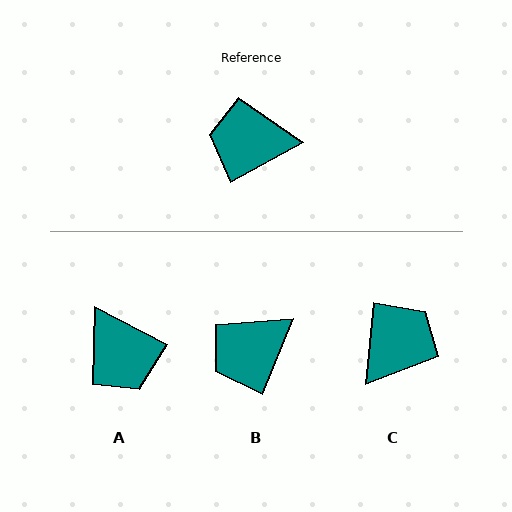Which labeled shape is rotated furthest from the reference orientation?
C, about 125 degrees away.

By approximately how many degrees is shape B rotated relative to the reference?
Approximately 39 degrees counter-clockwise.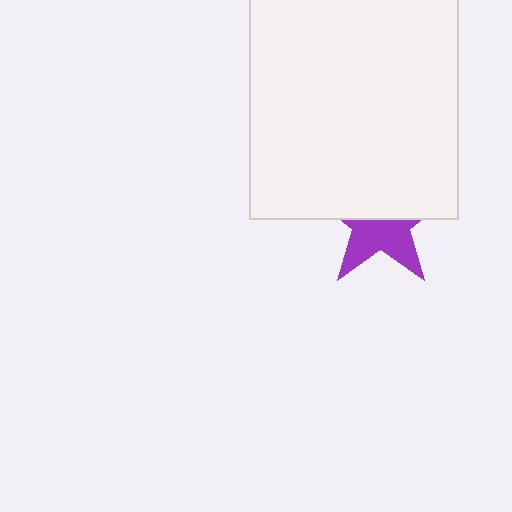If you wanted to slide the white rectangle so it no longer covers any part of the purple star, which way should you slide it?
Slide it up — that is the most direct way to separate the two shapes.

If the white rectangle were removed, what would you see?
You would see the complete purple star.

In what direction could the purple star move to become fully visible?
The purple star could move down. That would shift it out from behind the white rectangle entirely.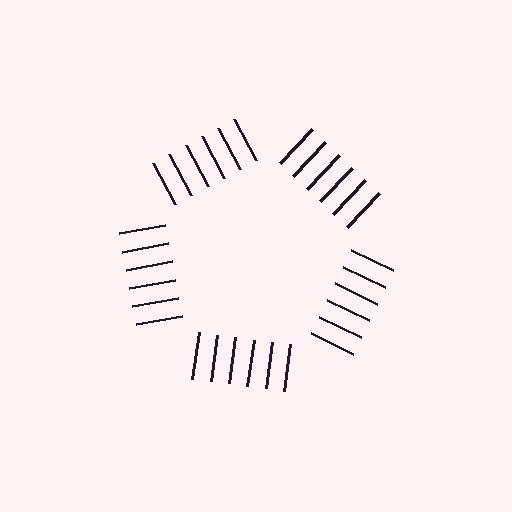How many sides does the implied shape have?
5 sides — the line-ends trace a pentagon.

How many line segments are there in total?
30 — 6 along each of the 5 edges.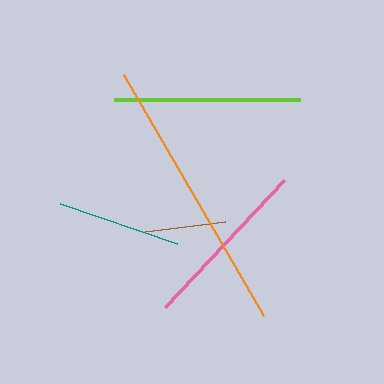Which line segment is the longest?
The orange line is the longest at approximately 278 pixels.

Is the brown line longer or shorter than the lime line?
The lime line is longer than the brown line.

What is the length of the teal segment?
The teal segment is approximately 124 pixels long.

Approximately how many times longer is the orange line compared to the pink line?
The orange line is approximately 1.6 times the length of the pink line.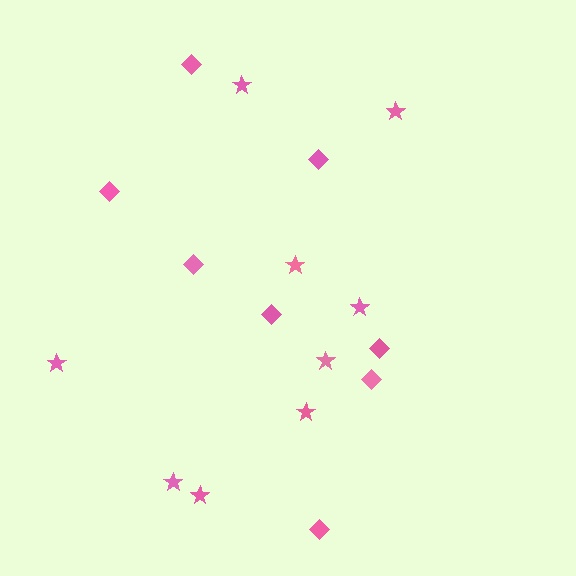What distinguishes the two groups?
There are 2 groups: one group of diamonds (8) and one group of stars (9).